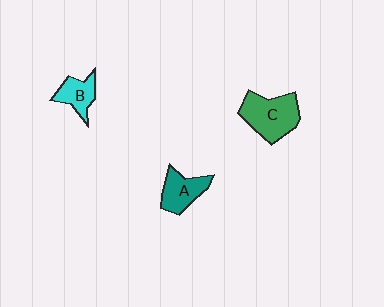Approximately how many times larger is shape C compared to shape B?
Approximately 1.8 times.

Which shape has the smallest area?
Shape B (cyan).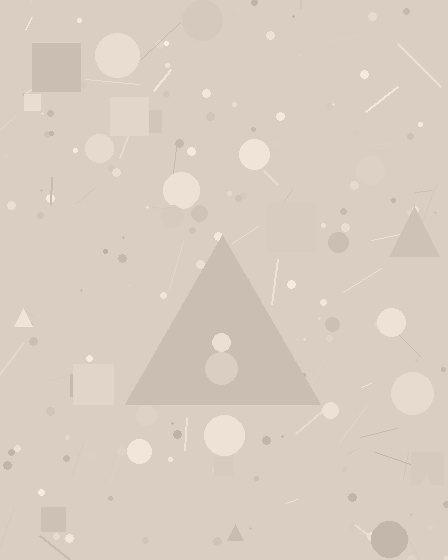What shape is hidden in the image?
A triangle is hidden in the image.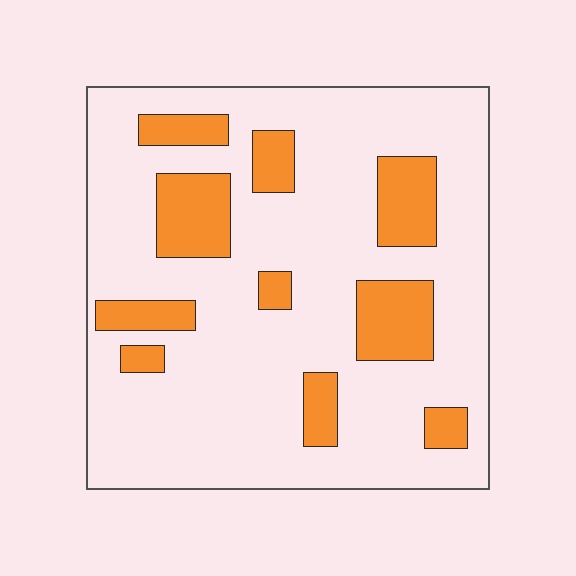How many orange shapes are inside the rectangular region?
10.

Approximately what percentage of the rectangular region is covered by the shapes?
Approximately 20%.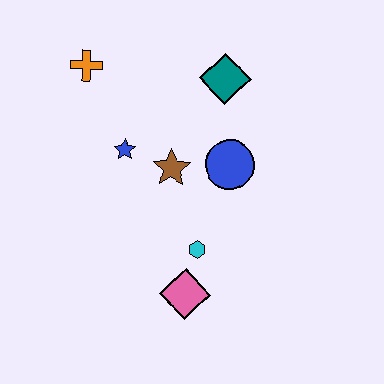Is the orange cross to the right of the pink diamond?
No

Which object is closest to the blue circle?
The brown star is closest to the blue circle.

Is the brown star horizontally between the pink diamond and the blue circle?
No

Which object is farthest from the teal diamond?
The pink diamond is farthest from the teal diamond.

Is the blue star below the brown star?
No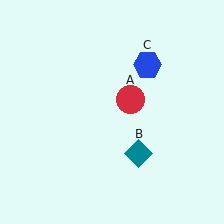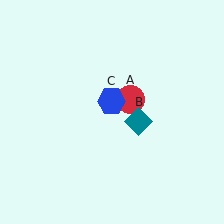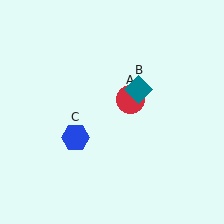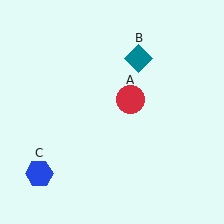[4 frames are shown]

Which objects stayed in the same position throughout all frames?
Red circle (object A) remained stationary.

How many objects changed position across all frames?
2 objects changed position: teal diamond (object B), blue hexagon (object C).